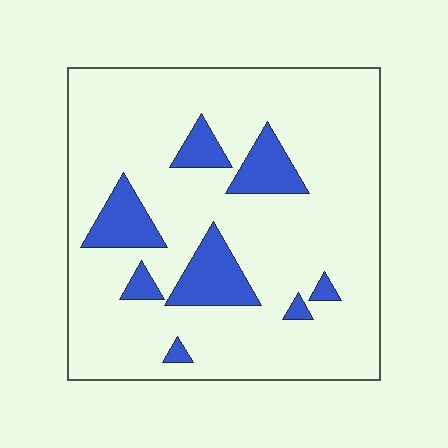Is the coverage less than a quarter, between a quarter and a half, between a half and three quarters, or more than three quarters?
Less than a quarter.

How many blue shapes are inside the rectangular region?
8.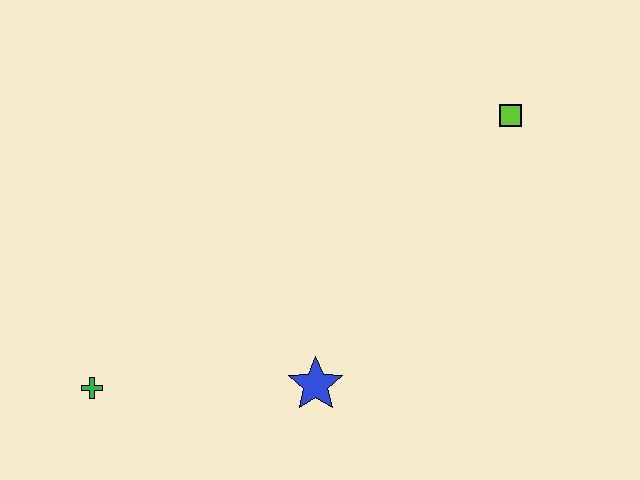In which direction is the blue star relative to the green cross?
The blue star is to the right of the green cross.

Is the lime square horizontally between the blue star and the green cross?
No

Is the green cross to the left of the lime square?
Yes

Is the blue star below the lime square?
Yes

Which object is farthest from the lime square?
The green cross is farthest from the lime square.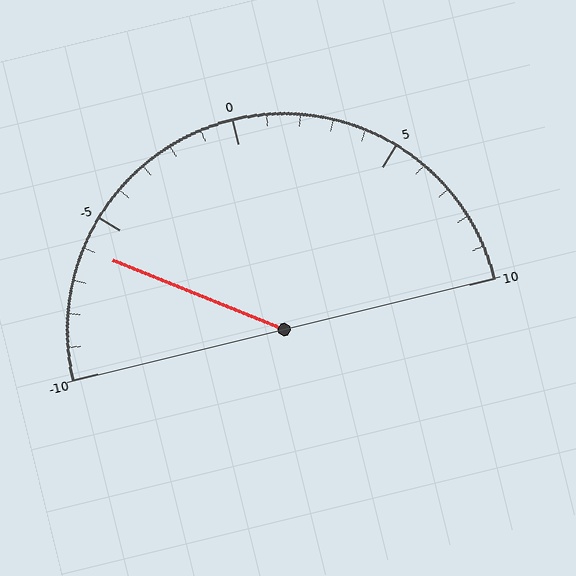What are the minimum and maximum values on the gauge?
The gauge ranges from -10 to 10.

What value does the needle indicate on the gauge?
The needle indicates approximately -6.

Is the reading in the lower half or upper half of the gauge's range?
The reading is in the lower half of the range (-10 to 10).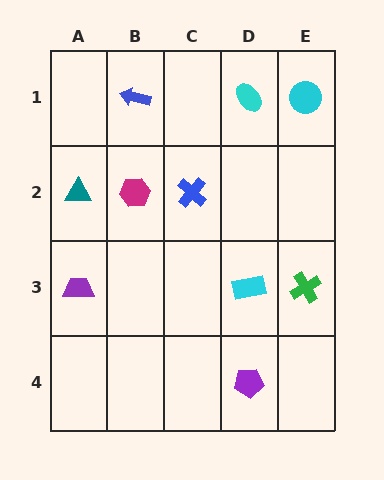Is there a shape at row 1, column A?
No, that cell is empty.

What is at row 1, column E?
A cyan circle.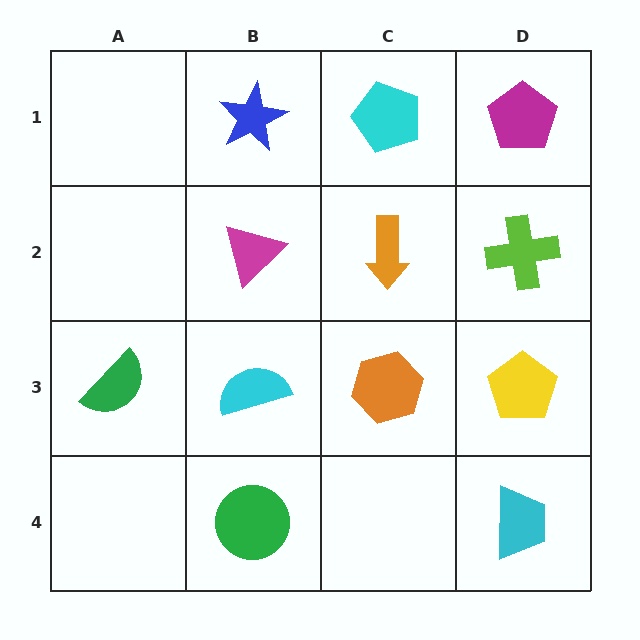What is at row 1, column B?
A blue star.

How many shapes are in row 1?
3 shapes.